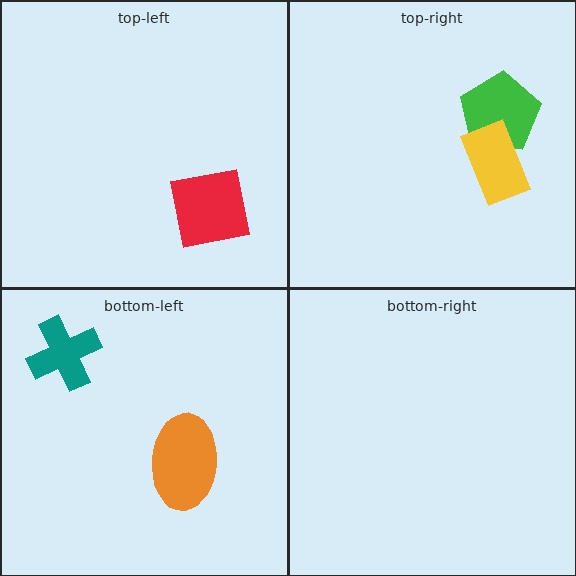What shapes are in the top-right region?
The green pentagon, the yellow rectangle.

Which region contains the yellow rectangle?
The top-right region.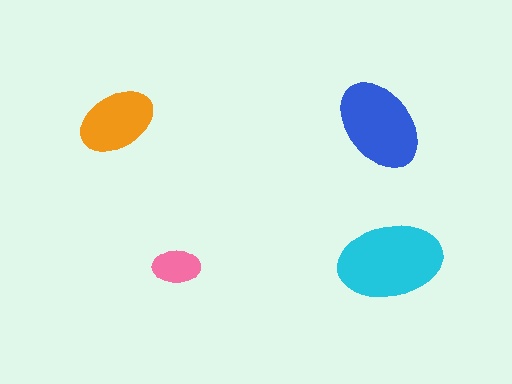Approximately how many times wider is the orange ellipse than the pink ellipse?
About 1.5 times wider.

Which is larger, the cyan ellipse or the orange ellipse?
The cyan one.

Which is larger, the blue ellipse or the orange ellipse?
The blue one.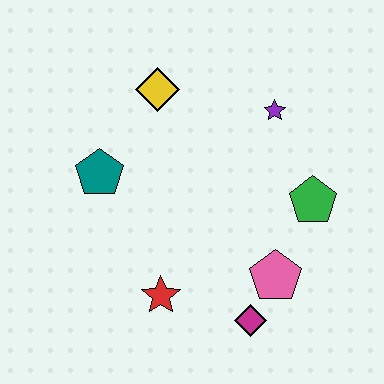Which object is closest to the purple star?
The green pentagon is closest to the purple star.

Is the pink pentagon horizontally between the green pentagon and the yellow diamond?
Yes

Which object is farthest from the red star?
The purple star is farthest from the red star.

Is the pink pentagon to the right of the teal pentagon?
Yes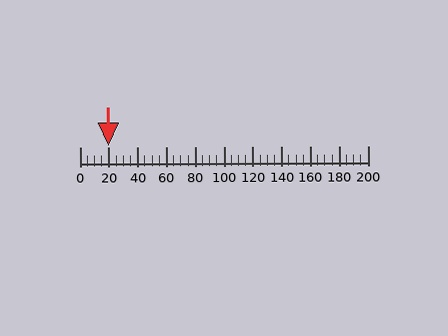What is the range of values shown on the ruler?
The ruler shows values from 0 to 200.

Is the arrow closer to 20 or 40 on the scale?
The arrow is closer to 20.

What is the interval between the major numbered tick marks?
The major tick marks are spaced 20 units apart.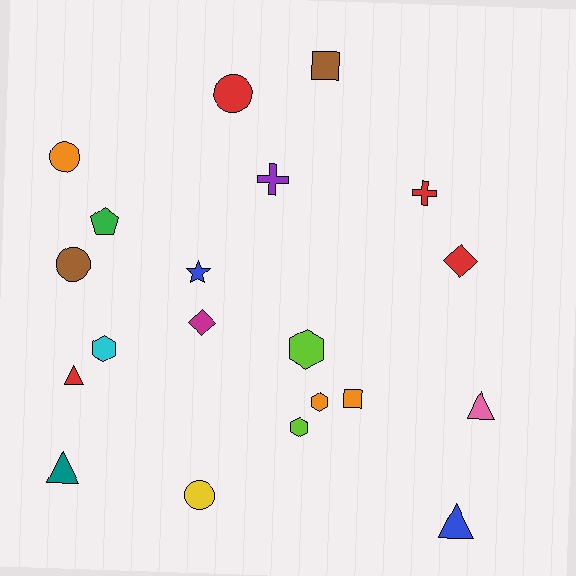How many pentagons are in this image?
There is 1 pentagon.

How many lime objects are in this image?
There are 2 lime objects.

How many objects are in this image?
There are 20 objects.